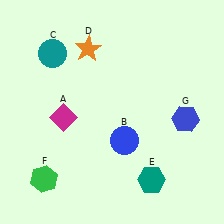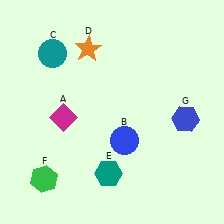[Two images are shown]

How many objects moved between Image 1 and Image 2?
1 object moved between the two images.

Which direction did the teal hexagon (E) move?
The teal hexagon (E) moved left.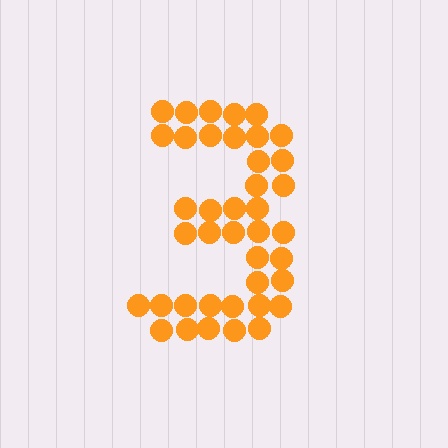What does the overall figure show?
The overall figure shows the digit 3.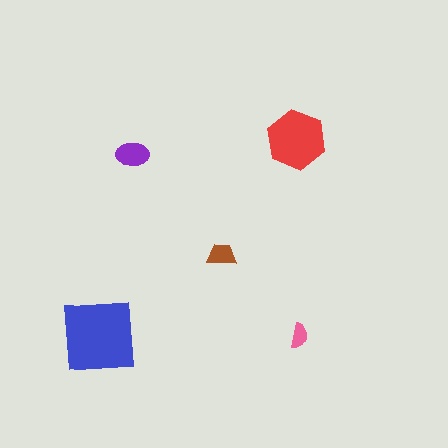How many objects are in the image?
There are 5 objects in the image.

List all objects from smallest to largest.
The pink semicircle, the brown trapezoid, the purple ellipse, the red hexagon, the blue square.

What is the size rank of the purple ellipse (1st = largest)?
3rd.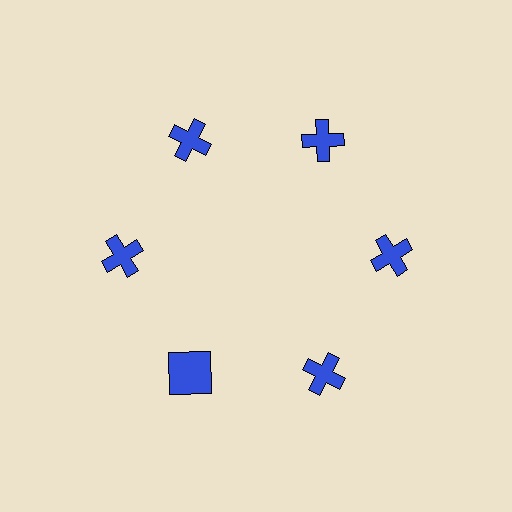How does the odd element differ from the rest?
It has a different shape: square instead of cross.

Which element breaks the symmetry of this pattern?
The blue square at roughly the 7 o'clock position breaks the symmetry. All other shapes are blue crosses.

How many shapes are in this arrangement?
There are 6 shapes arranged in a ring pattern.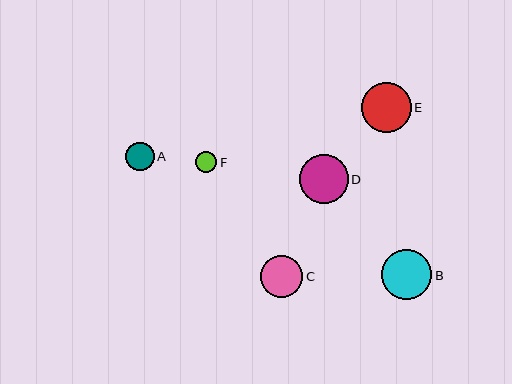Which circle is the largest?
Circle B is the largest with a size of approximately 50 pixels.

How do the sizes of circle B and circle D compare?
Circle B and circle D are approximately the same size.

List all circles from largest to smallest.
From largest to smallest: B, E, D, C, A, F.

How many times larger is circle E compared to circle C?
Circle E is approximately 1.2 times the size of circle C.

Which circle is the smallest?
Circle F is the smallest with a size of approximately 21 pixels.